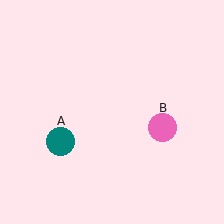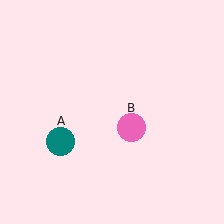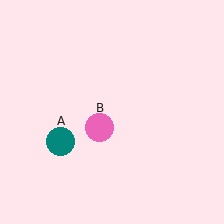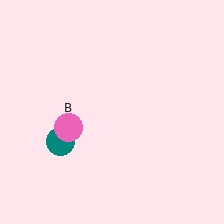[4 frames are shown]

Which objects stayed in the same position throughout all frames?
Teal circle (object A) remained stationary.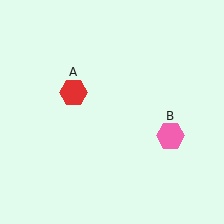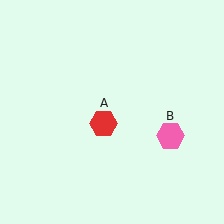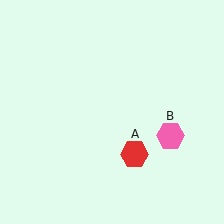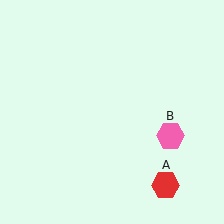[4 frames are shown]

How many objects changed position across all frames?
1 object changed position: red hexagon (object A).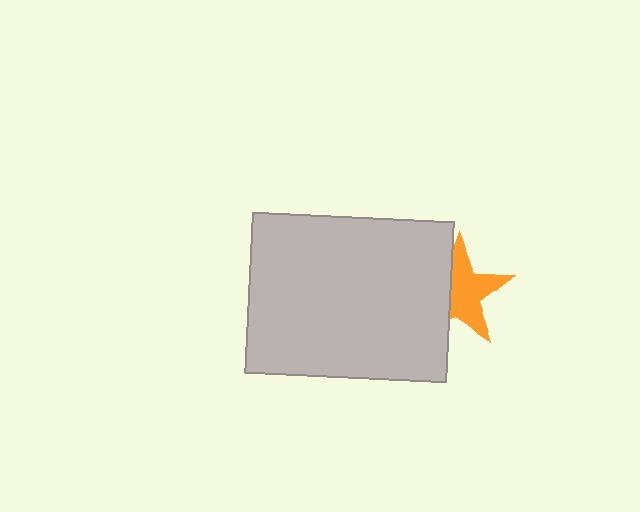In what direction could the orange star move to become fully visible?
The orange star could move right. That would shift it out from behind the light gray rectangle entirely.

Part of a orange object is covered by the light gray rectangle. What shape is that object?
It is a star.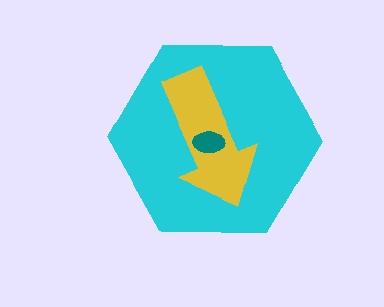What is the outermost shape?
The cyan hexagon.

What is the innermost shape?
The teal ellipse.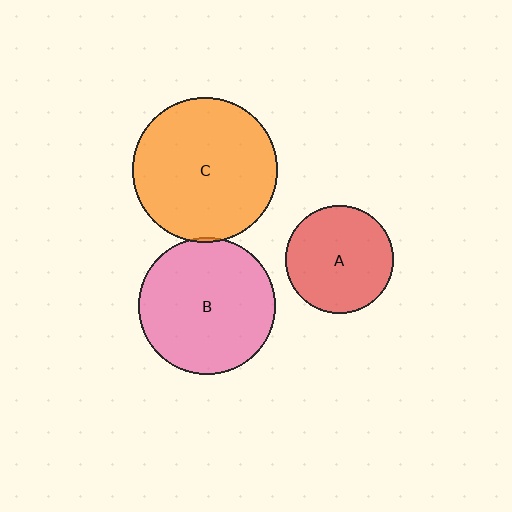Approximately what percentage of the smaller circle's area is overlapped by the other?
Approximately 5%.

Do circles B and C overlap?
Yes.